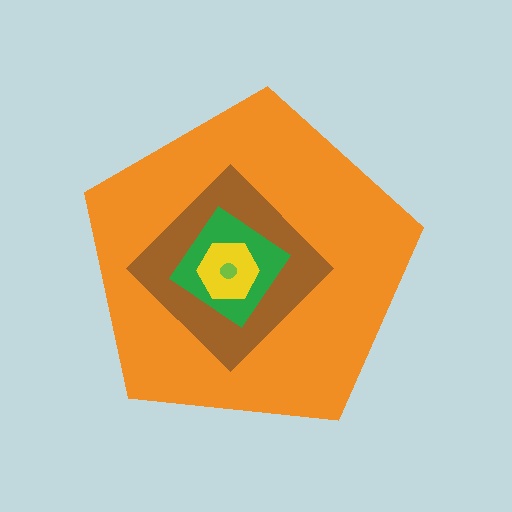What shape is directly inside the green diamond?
The yellow hexagon.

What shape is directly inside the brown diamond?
The green diamond.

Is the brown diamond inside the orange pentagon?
Yes.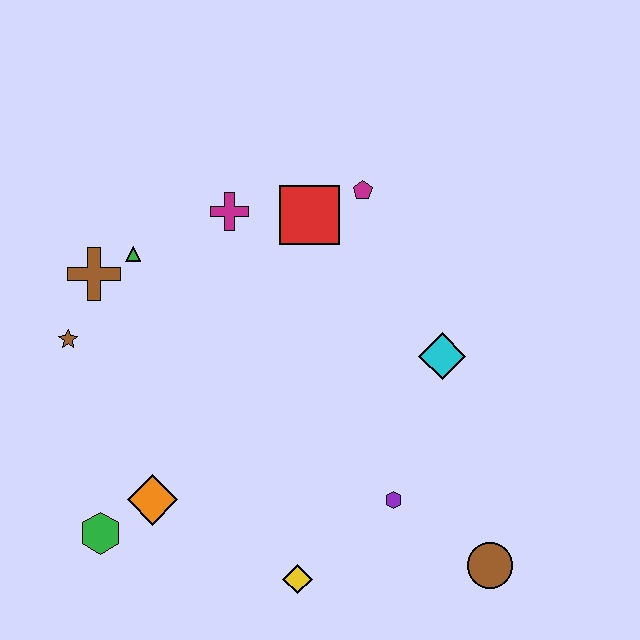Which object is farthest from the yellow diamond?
The magenta pentagon is farthest from the yellow diamond.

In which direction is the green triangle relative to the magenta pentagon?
The green triangle is to the left of the magenta pentagon.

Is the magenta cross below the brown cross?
No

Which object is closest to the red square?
The magenta pentagon is closest to the red square.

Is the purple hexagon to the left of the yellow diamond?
No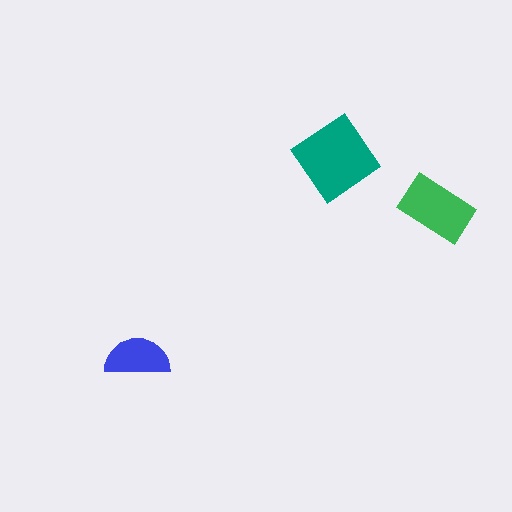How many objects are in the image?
There are 3 objects in the image.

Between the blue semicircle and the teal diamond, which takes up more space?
The teal diamond.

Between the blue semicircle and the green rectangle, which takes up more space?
The green rectangle.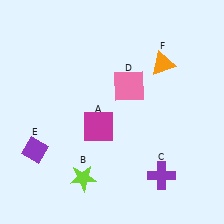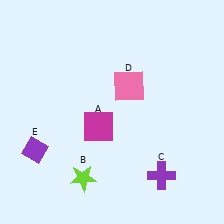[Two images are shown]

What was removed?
The orange triangle (F) was removed in Image 2.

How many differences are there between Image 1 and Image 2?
There is 1 difference between the two images.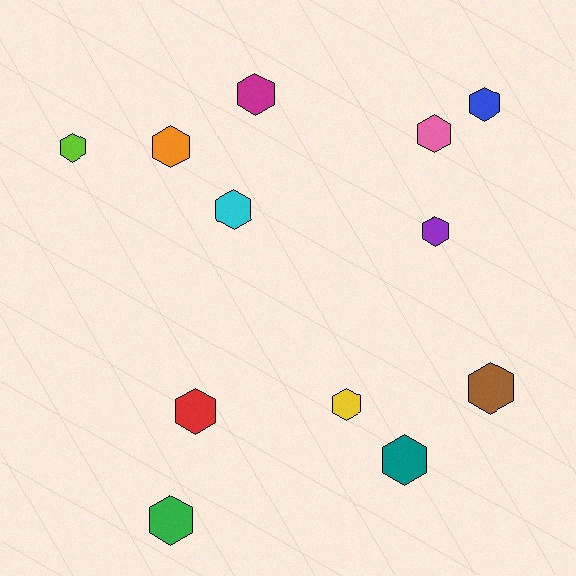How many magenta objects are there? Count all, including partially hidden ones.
There is 1 magenta object.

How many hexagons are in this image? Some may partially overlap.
There are 12 hexagons.